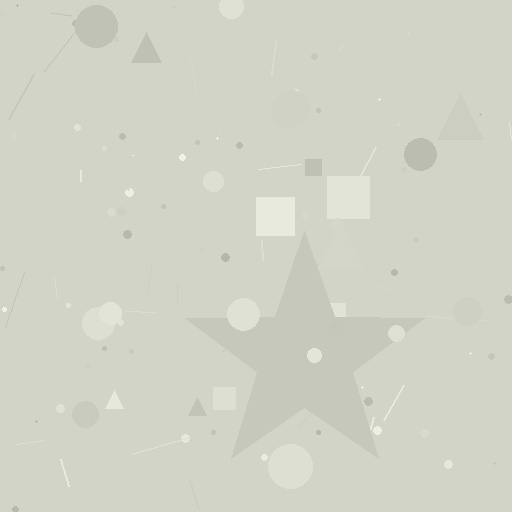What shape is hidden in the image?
A star is hidden in the image.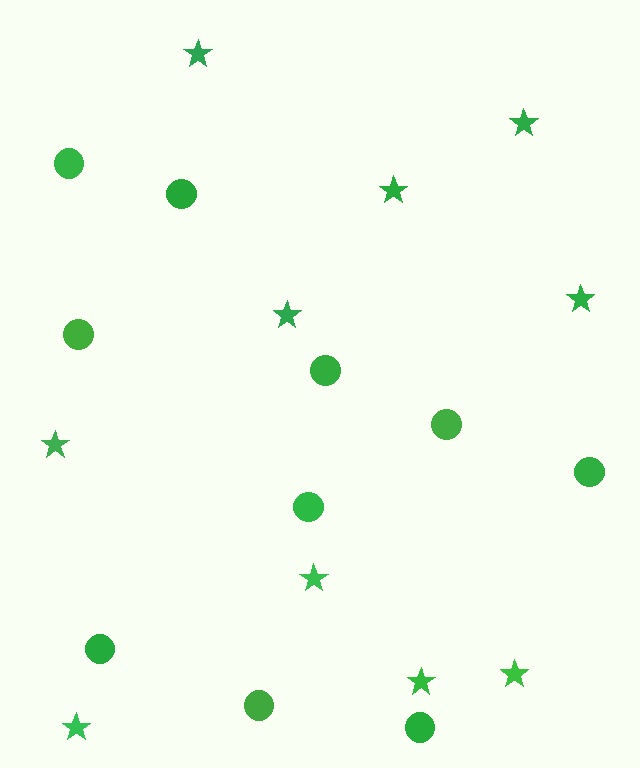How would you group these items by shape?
There are 2 groups: one group of circles (10) and one group of stars (10).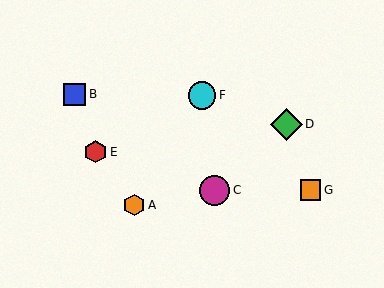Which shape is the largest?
The green diamond (labeled D) is the largest.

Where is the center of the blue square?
The center of the blue square is at (75, 94).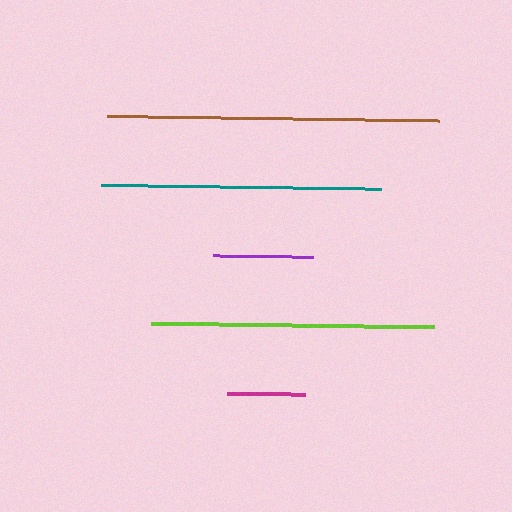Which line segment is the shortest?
The magenta line is the shortest at approximately 78 pixels.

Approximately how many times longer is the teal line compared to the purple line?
The teal line is approximately 2.8 times the length of the purple line.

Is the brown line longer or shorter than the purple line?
The brown line is longer than the purple line.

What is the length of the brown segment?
The brown segment is approximately 332 pixels long.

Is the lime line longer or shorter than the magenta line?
The lime line is longer than the magenta line.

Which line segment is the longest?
The brown line is the longest at approximately 332 pixels.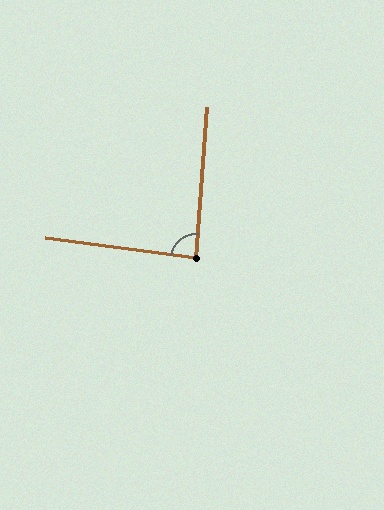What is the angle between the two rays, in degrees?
Approximately 86 degrees.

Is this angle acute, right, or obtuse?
It is approximately a right angle.